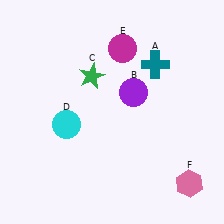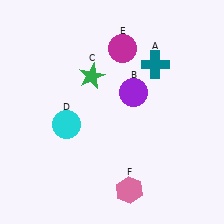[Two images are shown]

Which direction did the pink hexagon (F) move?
The pink hexagon (F) moved left.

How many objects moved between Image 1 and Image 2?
1 object moved between the two images.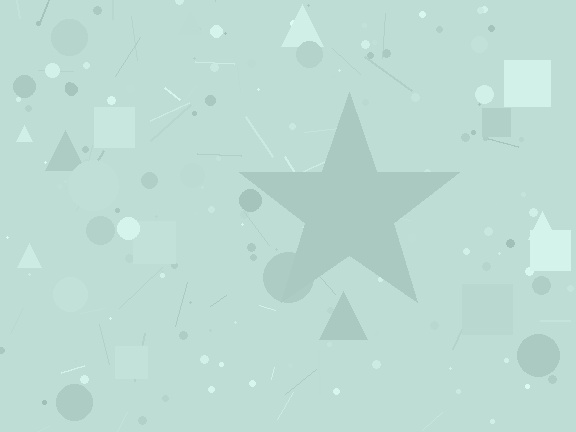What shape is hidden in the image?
A star is hidden in the image.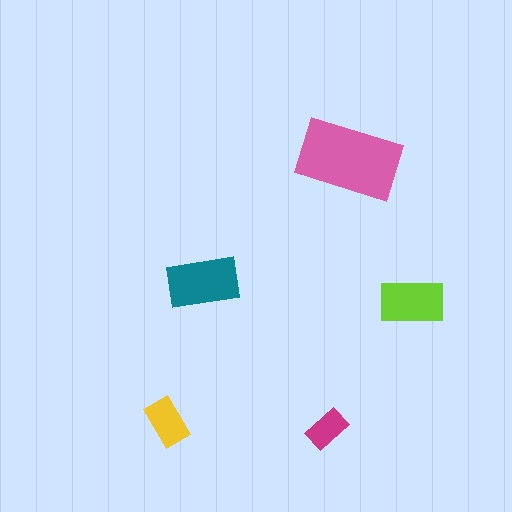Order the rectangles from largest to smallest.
the pink one, the teal one, the lime one, the yellow one, the magenta one.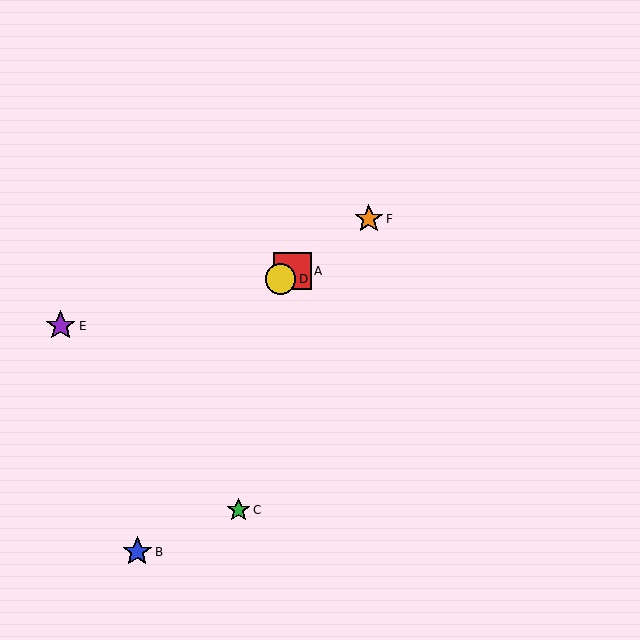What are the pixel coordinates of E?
Object E is at (61, 326).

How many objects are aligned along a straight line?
3 objects (A, D, F) are aligned along a straight line.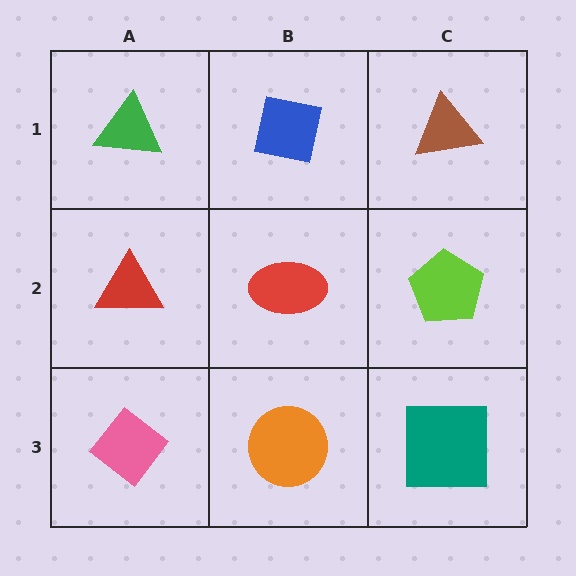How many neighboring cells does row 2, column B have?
4.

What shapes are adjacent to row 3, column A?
A red triangle (row 2, column A), an orange circle (row 3, column B).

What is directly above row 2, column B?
A blue square.